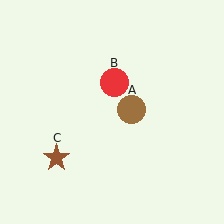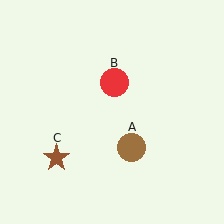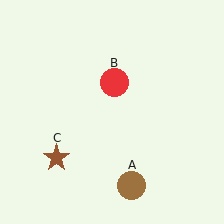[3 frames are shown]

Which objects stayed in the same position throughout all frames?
Red circle (object B) and brown star (object C) remained stationary.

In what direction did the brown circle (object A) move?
The brown circle (object A) moved down.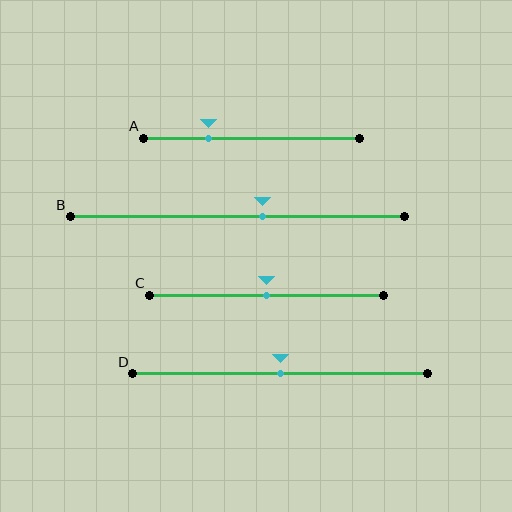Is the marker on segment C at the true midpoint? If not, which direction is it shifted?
Yes, the marker on segment C is at the true midpoint.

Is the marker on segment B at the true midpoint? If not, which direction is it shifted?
No, the marker on segment B is shifted to the right by about 8% of the segment length.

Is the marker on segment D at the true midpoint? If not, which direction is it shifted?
Yes, the marker on segment D is at the true midpoint.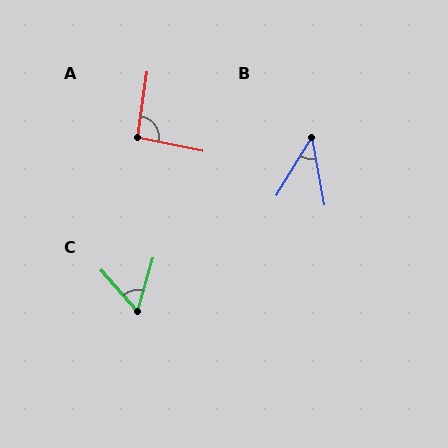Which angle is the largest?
A, at approximately 93 degrees.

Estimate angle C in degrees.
Approximately 58 degrees.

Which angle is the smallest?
B, at approximately 41 degrees.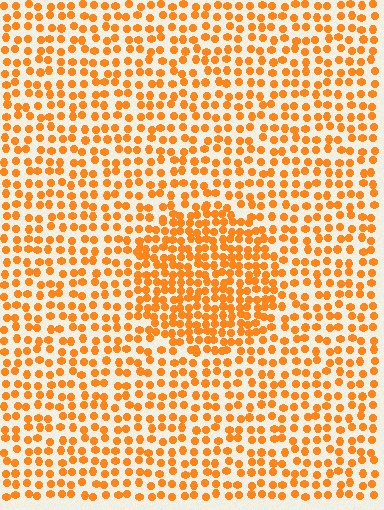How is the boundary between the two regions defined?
The boundary is defined by a change in element density (approximately 1.7x ratio). All elements are the same color, size, and shape.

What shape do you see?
I see a circle.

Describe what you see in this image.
The image contains small orange elements arranged at two different densities. A circle-shaped region is visible where the elements are more densely packed than the surrounding area.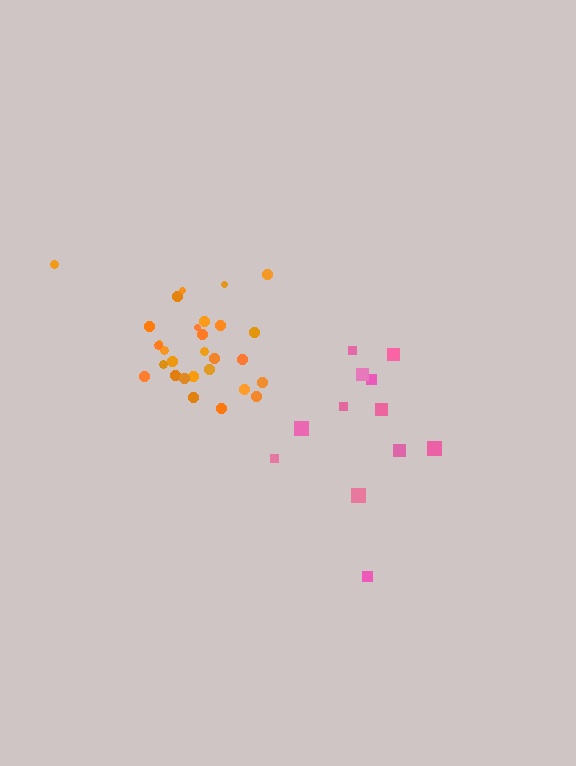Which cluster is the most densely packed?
Orange.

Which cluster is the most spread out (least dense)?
Pink.